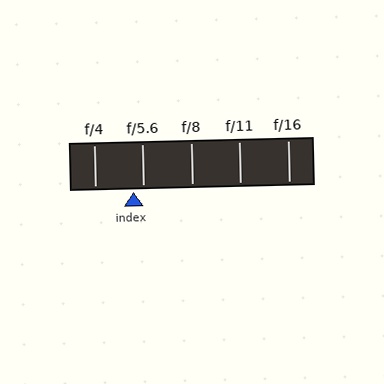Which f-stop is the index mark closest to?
The index mark is closest to f/5.6.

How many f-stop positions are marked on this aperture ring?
There are 5 f-stop positions marked.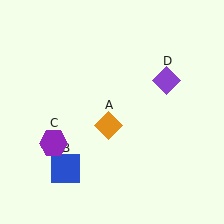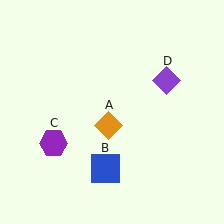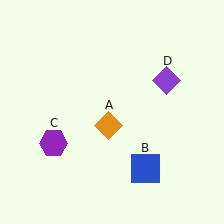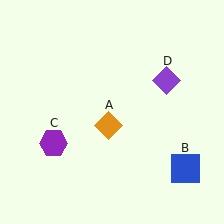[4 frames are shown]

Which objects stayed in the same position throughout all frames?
Orange diamond (object A) and purple hexagon (object C) and purple diamond (object D) remained stationary.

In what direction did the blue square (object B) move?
The blue square (object B) moved right.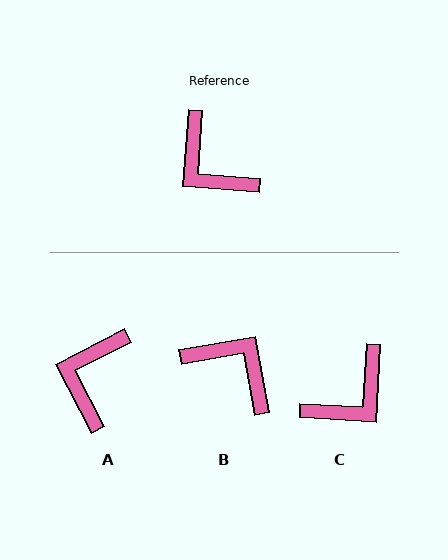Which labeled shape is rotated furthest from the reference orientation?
B, about 165 degrees away.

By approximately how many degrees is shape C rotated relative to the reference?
Approximately 91 degrees counter-clockwise.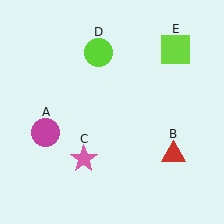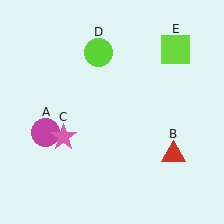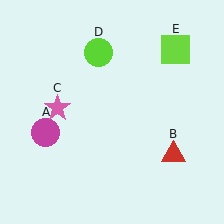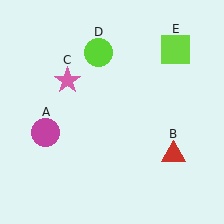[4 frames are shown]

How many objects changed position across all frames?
1 object changed position: pink star (object C).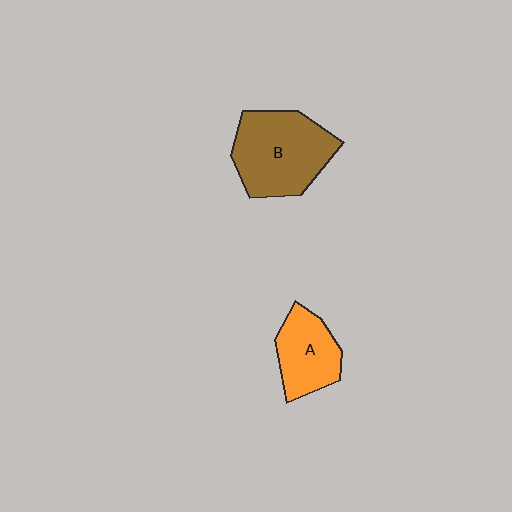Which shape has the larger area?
Shape B (brown).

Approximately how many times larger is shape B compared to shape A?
Approximately 1.6 times.